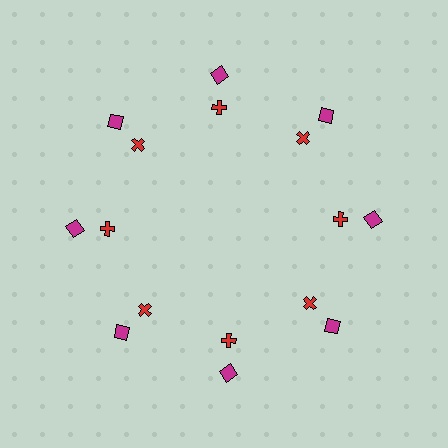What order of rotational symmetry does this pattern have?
This pattern has 8-fold rotational symmetry.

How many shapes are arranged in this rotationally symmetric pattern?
There are 16 shapes, arranged in 8 groups of 2.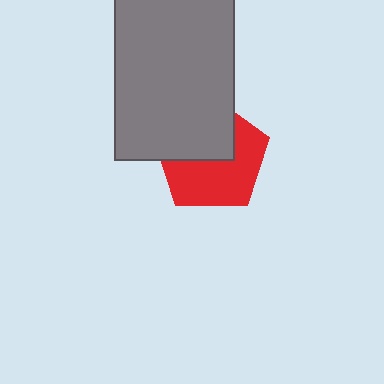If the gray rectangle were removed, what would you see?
You would see the complete red pentagon.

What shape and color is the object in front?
The object in front is a gray rectangle.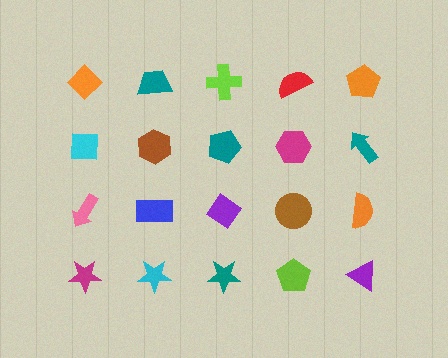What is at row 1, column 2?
A teal trapezoid.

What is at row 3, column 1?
A pink arrow.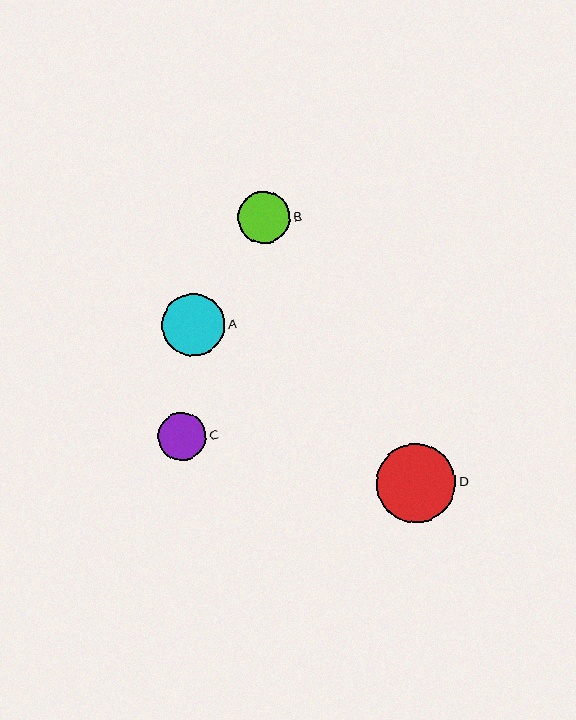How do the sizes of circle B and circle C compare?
Circle B and circle C are approximately the same size.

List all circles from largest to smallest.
From largest to smallest: D, A, B, C.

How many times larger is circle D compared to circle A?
Circle D is approximately 1.3 times the size of circle A.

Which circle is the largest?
Circle D is the largest with a size of approximately 79 pixels.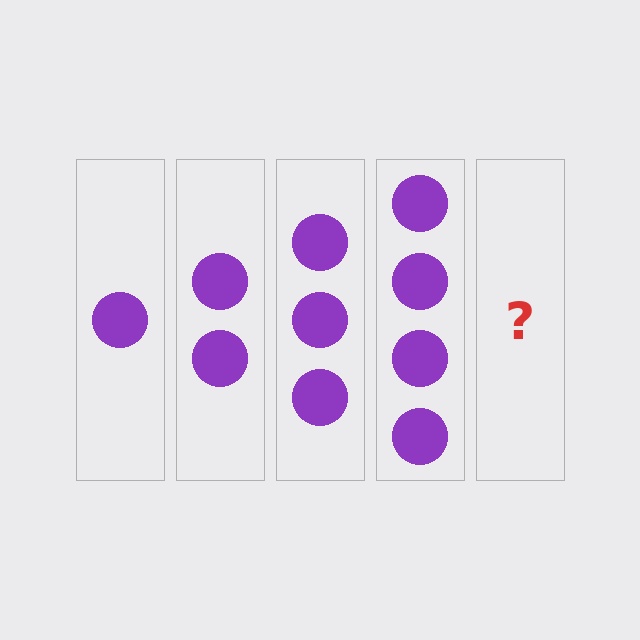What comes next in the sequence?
The next element should be 5 circles.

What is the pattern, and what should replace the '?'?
The pattern is that each step adds one more circle. The '?' should be 5 circles.